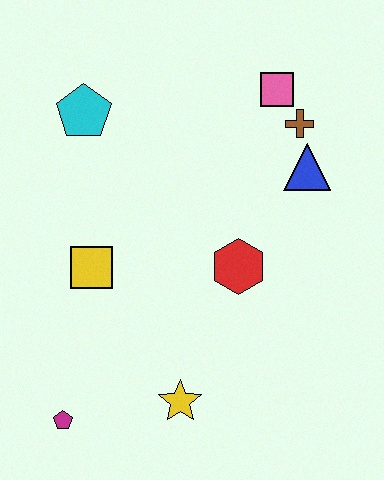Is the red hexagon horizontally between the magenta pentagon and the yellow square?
No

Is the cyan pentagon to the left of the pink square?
Yes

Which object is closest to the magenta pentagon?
The yellow star is closest to the magenta pentagon.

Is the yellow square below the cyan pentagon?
Yes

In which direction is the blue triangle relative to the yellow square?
The blue triangle is to the right of the yellow square.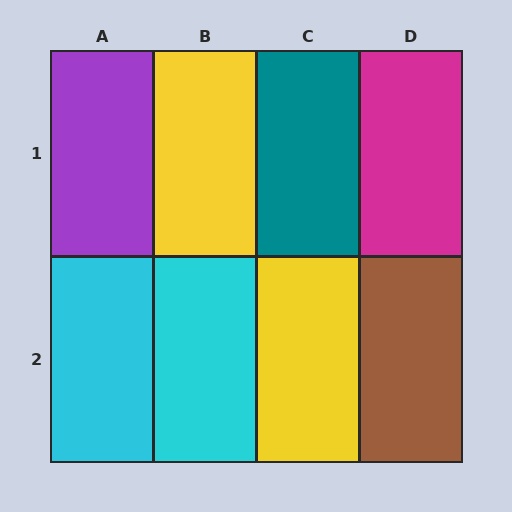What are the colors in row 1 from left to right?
Purple, yellow, teal, magenta.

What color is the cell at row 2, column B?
Cyan.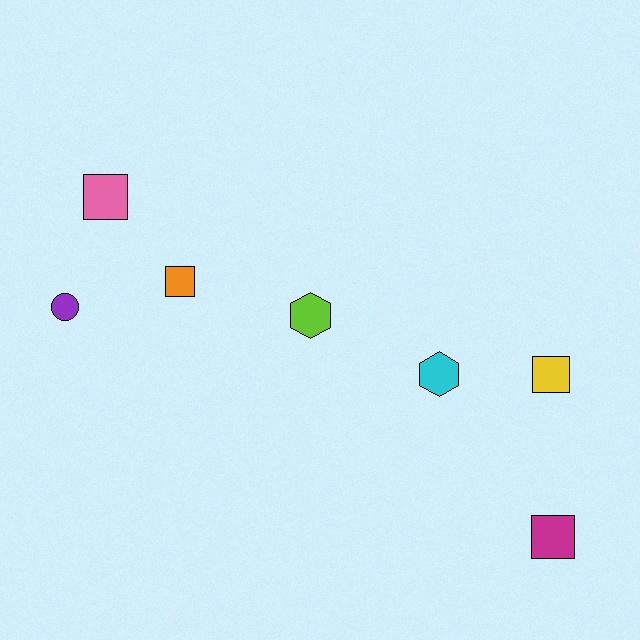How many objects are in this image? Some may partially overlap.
There are 7 objects.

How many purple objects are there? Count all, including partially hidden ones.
There is 1 purple object.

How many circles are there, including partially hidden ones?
There is 1 circle.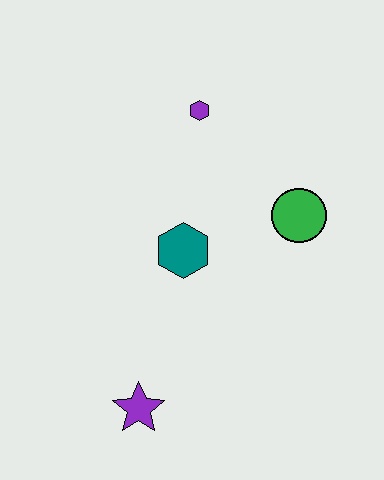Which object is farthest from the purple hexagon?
The purple star is farthest from the purple hexagon.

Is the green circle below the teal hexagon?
No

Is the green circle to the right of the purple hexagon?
Yes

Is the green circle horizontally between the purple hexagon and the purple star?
No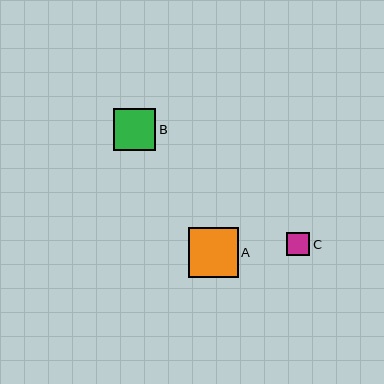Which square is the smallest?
Square C is the smallest with a size of approximately 23 pixels.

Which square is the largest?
Square A is the largest with a size of approximately 50 pixels.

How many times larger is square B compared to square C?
Square B is approximately 1.8 times the size of square C.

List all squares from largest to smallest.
From largest to smallest: A, B, C.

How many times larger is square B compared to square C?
Square B is approximately 1.8 times the size of square C.